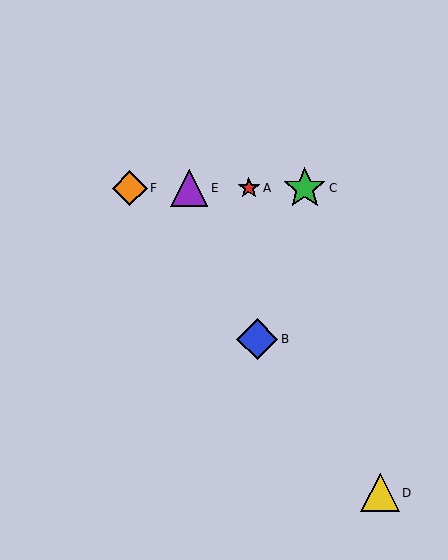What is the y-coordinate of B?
Object B is at y≈339.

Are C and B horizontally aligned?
No, C is at y≈188 and B is at y≈339.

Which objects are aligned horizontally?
Objects A, C, E, F are aligned horizontally.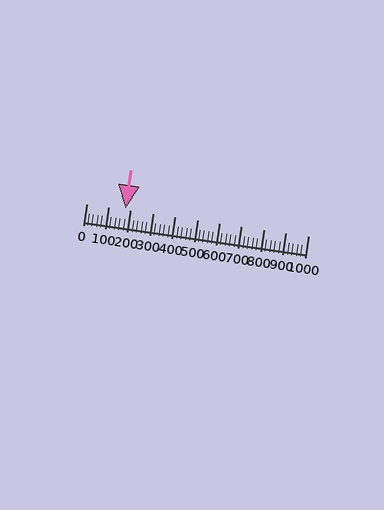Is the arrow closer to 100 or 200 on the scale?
The arrow is closer to 200.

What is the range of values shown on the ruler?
The ruler shows values from 0 to 1000.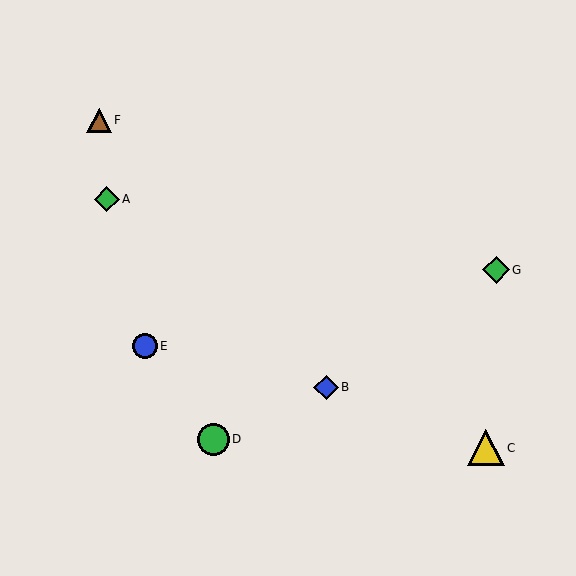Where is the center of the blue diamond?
The center of the blue diamond is at (326, 387).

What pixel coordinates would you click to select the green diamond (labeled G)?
Click at (496, 270) to select the green diamond G.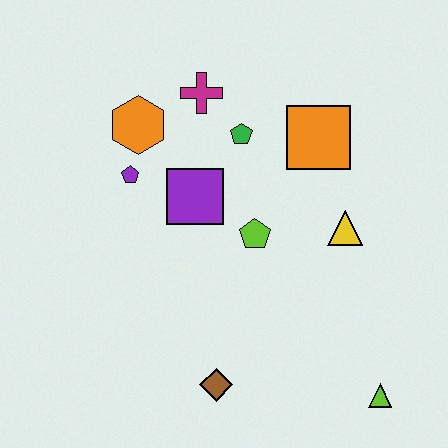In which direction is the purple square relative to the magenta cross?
The purple square is below the magenta cross.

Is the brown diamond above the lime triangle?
Yes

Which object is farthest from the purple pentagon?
The lime triangle is farthest from the purple pentagon.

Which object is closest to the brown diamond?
The lime pentagon is closest to the brown diamond.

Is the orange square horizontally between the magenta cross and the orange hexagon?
No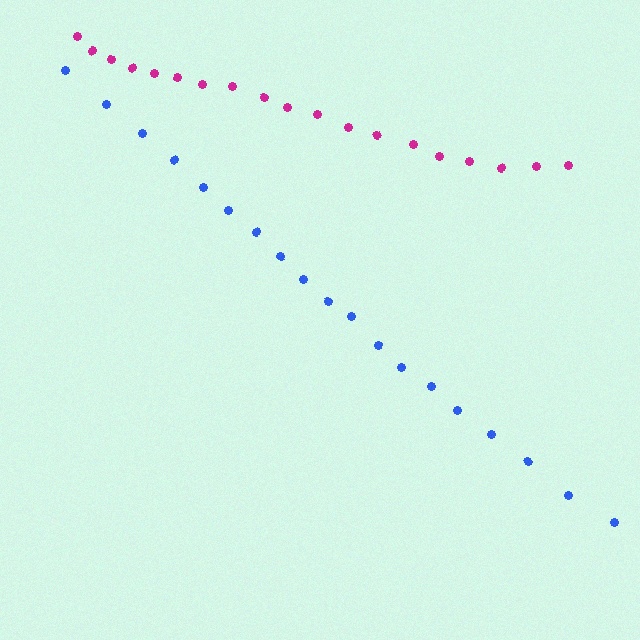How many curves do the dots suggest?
There are 2 distinct paths.